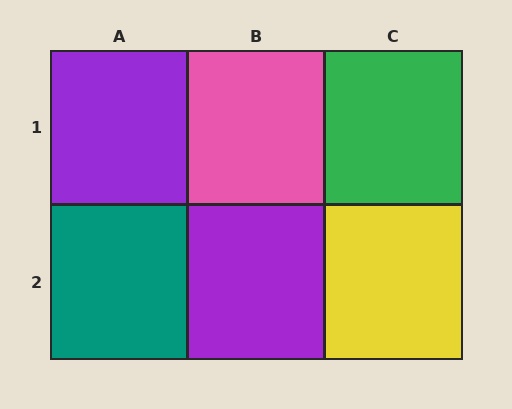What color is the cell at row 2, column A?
Teal.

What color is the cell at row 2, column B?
Purple.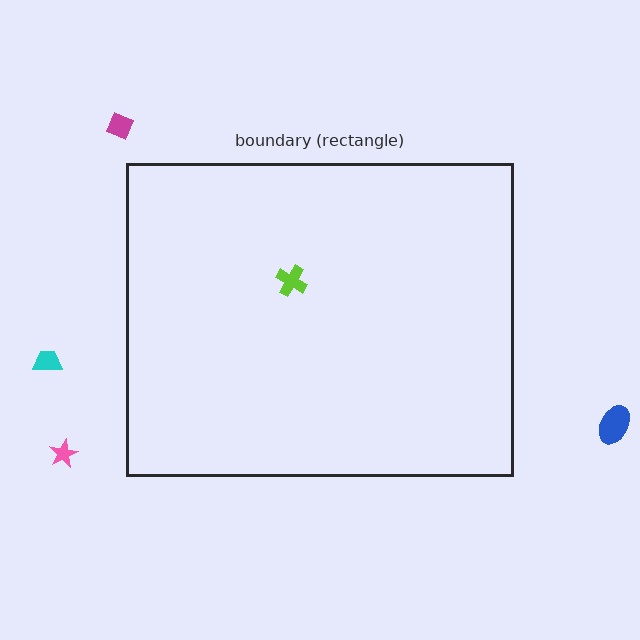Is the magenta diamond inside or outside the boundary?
Outside.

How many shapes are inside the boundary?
1 inside, 4 outside.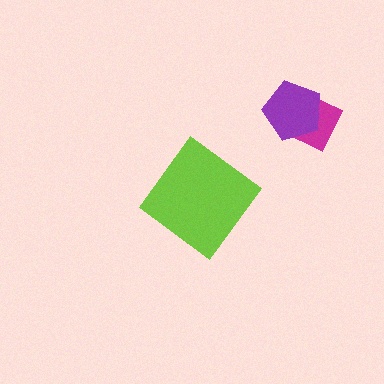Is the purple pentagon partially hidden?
No, no other shape covers it.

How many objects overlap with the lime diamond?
0 objects overlap with the lime diamond.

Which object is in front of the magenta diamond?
The purple pentagon is in front of the magenta diamond.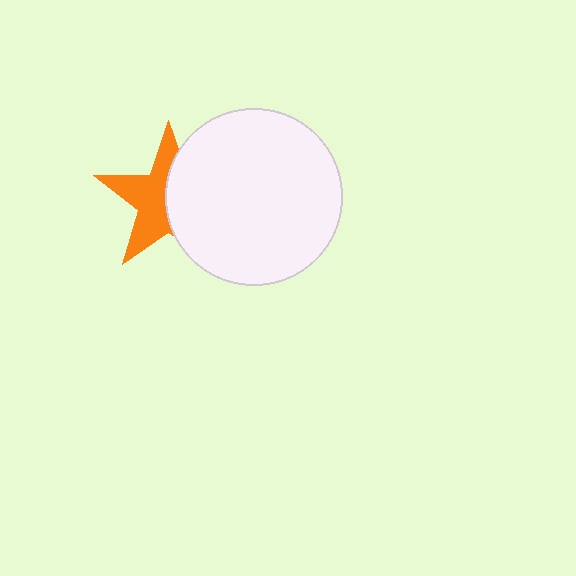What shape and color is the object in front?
The object in front is a white circle.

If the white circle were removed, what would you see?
You would see the complete orange star.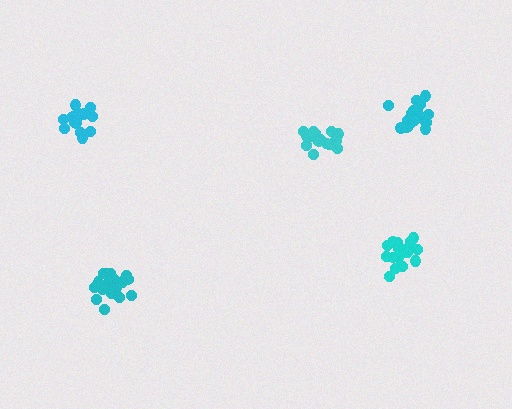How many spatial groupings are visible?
There are 5 spatial groupings.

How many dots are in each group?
Group 1: 17 dots, Group 2: 15 dots, Group 3: 20 dots, Group 4: 16 dots, Group 5: 19 dots (87 total).